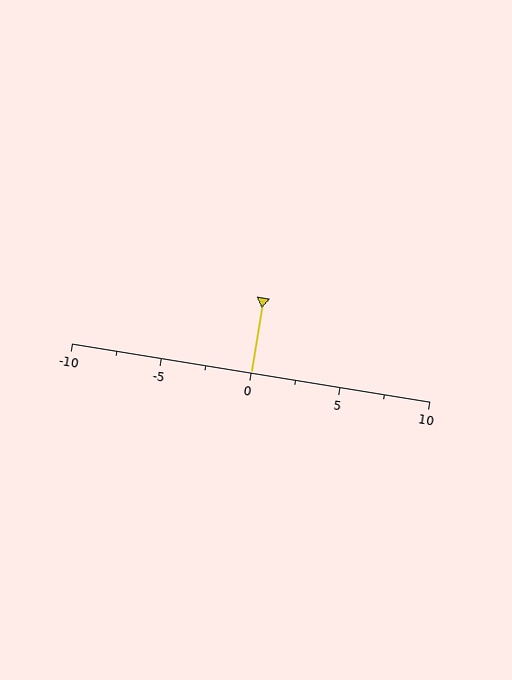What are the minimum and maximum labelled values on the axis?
The axis runs from -10 to 10.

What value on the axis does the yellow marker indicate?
The marker indicates approximately 0.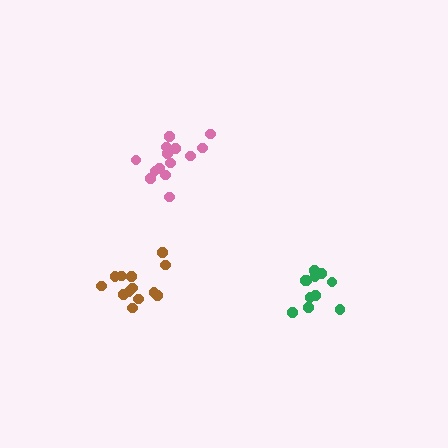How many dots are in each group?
Group 1: 13 dots, Group 2: 15 dots, Group 3: 11 dots (39 total).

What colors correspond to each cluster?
The clusters are colored: brown, pink, green.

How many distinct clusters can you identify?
There are 3 distinct clusters.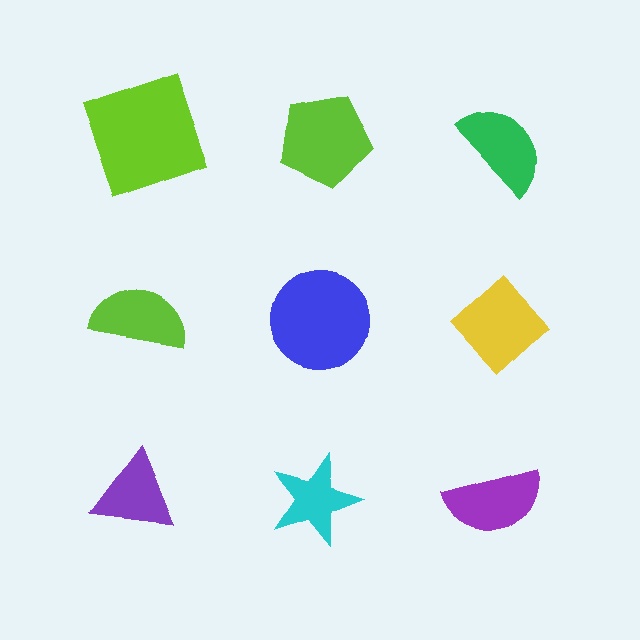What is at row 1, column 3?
A green semicircle.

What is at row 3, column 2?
A cyan star.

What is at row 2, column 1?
A lime semicircle.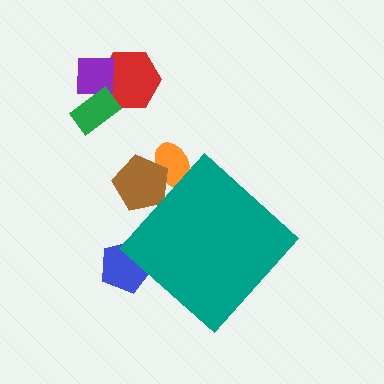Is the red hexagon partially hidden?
No, the red hexagon is fully visible.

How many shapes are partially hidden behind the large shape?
3 shapes are partially hidden.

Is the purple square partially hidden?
No, the purple square is fully visible.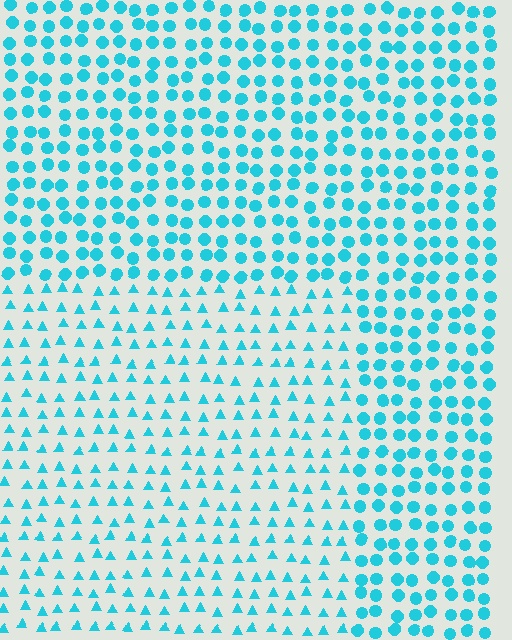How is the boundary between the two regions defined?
The boundary is defined by a change in element shape: triangles inside vs. circles outside. All elements share the same color and spacing.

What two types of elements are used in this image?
The image uses triangles inside the rectangle region and circles outside it.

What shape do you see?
I see a rectangle.